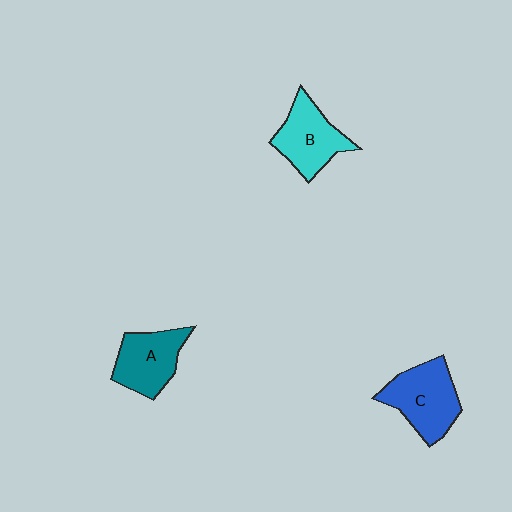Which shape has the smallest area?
Shape A (teal).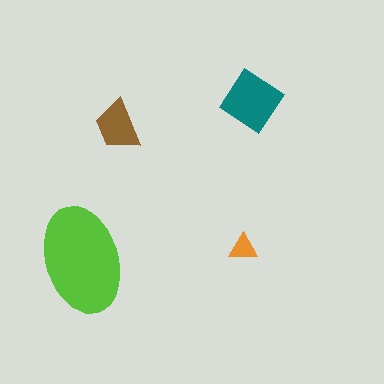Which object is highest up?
The teal diamond is topmost.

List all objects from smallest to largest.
The orange triangle, the brown trapezoid, the teal diamond, the lime ellipse.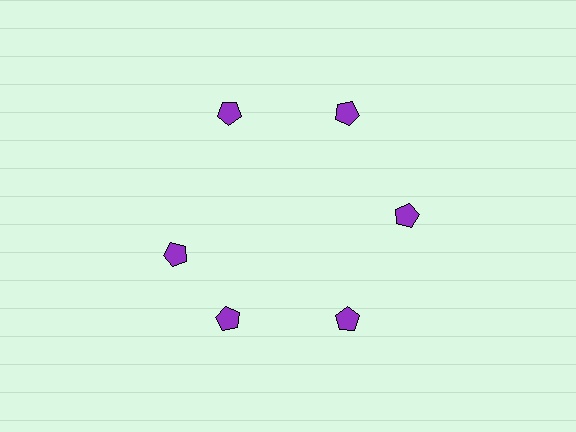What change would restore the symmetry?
The symmetry would be restored by rotating it back into even spacing with its neighbors so that all 6 pentagons sit at equal angles and equal distance from the center.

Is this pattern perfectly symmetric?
No. The 6 purple pentagons are arranged in a ring, but one element near the 9 o'clock position is rotated out of alignment along the ring, breaking the 6-fold rotational symmetry.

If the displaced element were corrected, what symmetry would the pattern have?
It would have 6-fold rotational symmetry — the pattern would map onto itself every 60 degrees.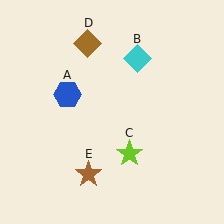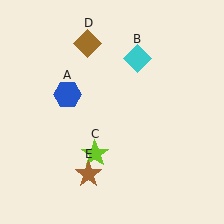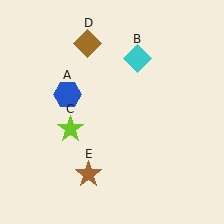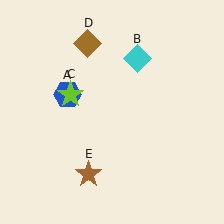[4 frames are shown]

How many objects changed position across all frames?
1 object changed position: lime star (object C).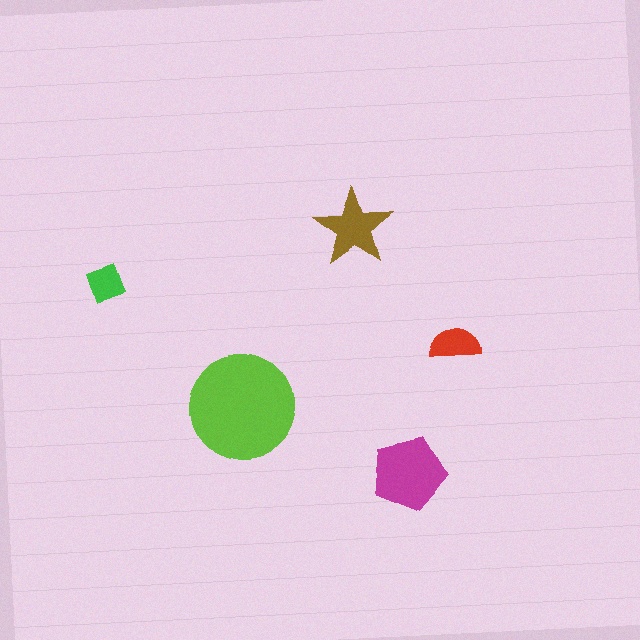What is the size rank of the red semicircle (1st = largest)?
4th.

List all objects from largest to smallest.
The lime circle, the magenta pentagon, the brown star, the red semicircle, the green diamond.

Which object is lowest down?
The magenta pentagon is bottommost.